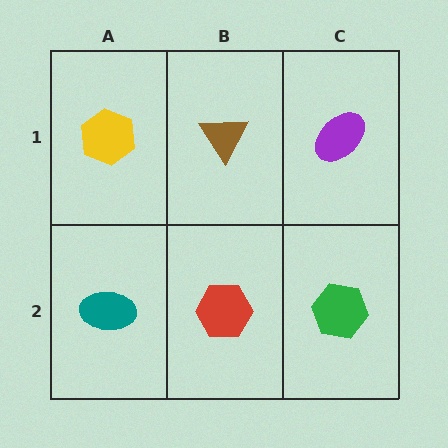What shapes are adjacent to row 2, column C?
A purple ellipse (row 1, column C), a red hexagon (row 2, column B).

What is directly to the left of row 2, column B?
A teal ellipse.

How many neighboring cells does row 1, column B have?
3.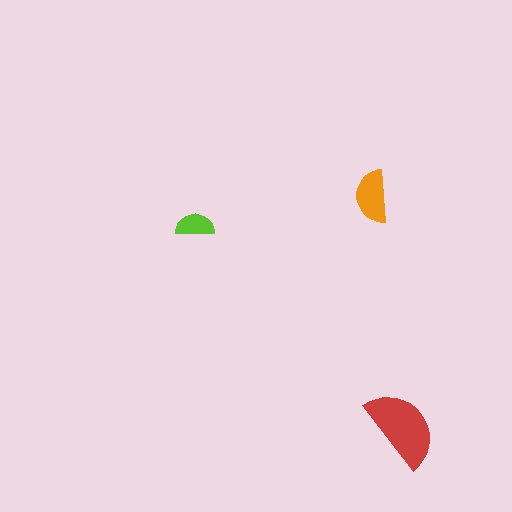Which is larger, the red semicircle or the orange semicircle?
The red one.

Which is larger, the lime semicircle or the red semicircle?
The red one.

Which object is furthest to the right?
The red semicircle is rightmost.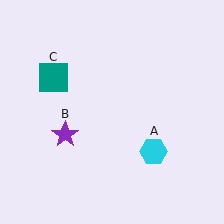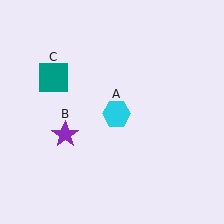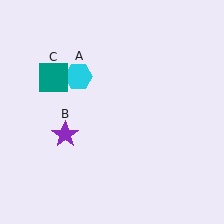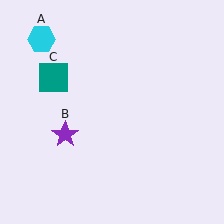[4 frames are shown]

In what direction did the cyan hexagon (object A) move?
The cyan hexagon (object A) moved up and to the left.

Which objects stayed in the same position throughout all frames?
Purple star (object B) and teal square (object C) remained stationary.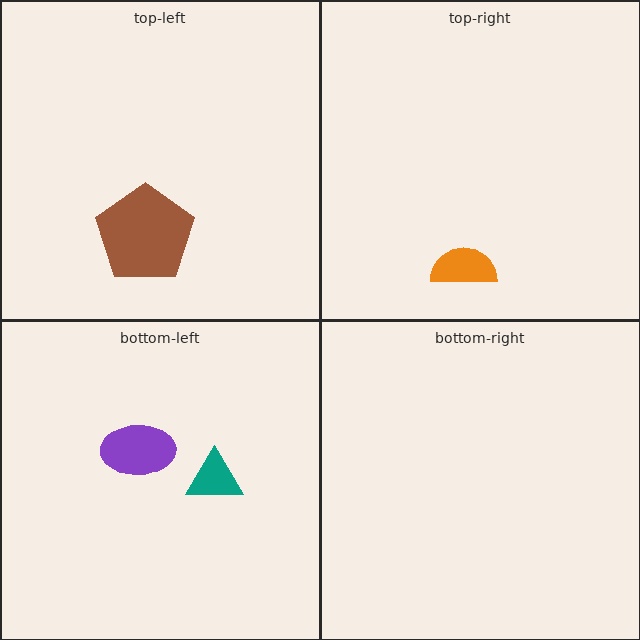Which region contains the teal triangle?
The bottom-left region.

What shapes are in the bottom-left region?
The purple ellipse, the teal triangle.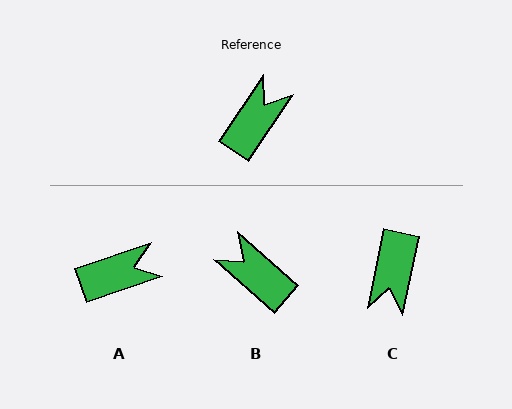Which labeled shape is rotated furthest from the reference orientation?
C, about 158 degrees away.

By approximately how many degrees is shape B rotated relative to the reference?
Approximately 82 degrees counter-clockwise.